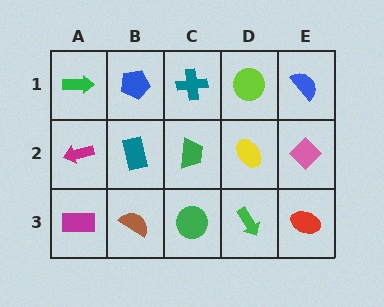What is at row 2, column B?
A teal rectangle.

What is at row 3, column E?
A red ellipse.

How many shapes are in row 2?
5 shapes.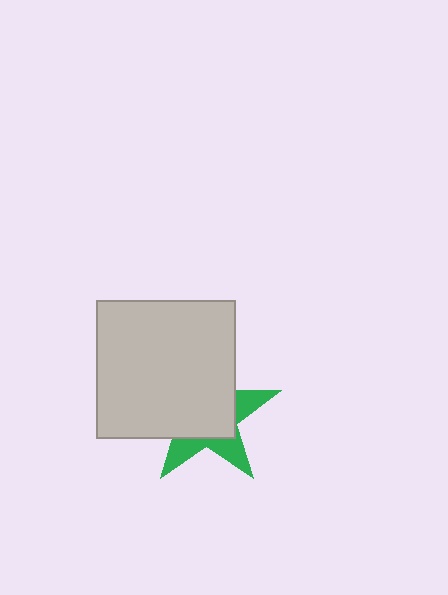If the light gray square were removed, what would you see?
You would see the complete green star.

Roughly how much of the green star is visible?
A small part of it is visible (roughly 35%).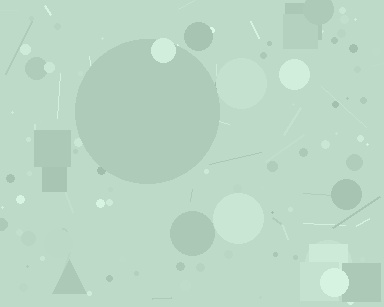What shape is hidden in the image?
A circle is hidden in the image.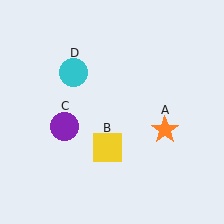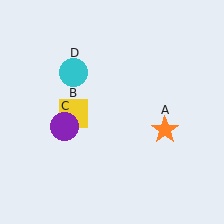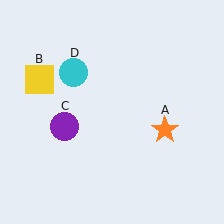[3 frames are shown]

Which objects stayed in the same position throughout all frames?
Orange star (object A) and purple circle (object C) and cyan circle (object D) remained stationary.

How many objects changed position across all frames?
1 object changed position: yellow square (object B).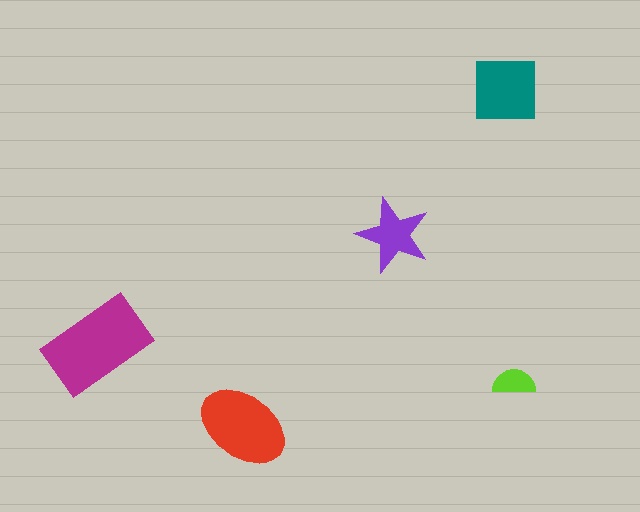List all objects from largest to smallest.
The magenta rectangle, the red ellipse, the teal square, the purple star, the lime semicircle.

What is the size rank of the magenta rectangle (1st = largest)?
1st.